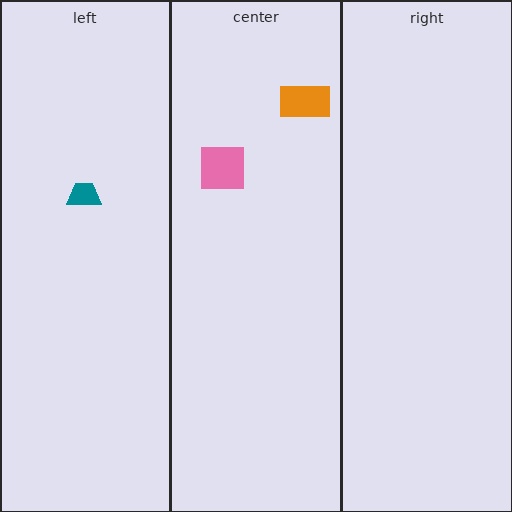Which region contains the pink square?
The center region.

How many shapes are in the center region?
2.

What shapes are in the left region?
The teal trapezoid.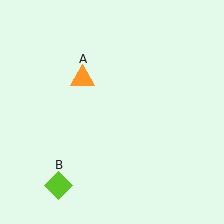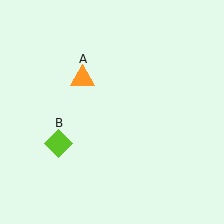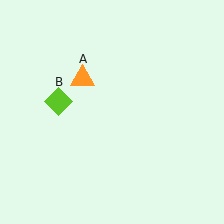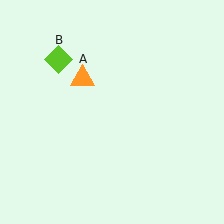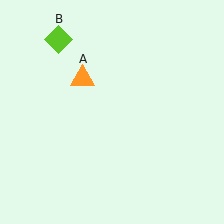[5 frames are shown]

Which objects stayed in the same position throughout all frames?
Orange triangle (object A) remained stationary.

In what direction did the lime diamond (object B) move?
The lime diamond (object B) moved up.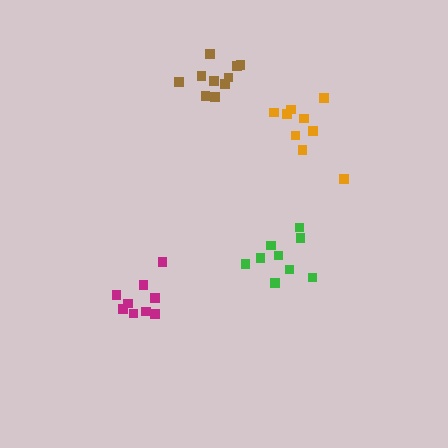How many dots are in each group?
Group 1: 9 dots, Group 2: 9 dots, Group 3: 9 dots, Group 4: 10 dots (37 total).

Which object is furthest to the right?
The orange cluster is rightmost.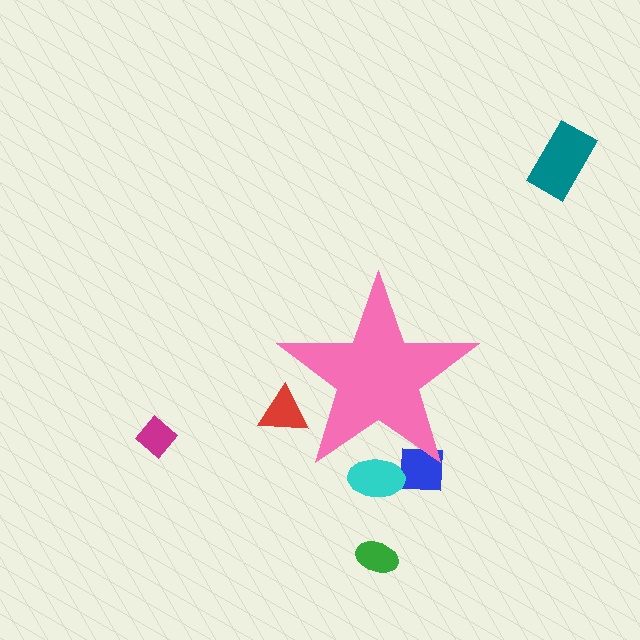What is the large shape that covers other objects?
A pink star.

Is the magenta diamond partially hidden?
No, the magenta diamond is fully visible.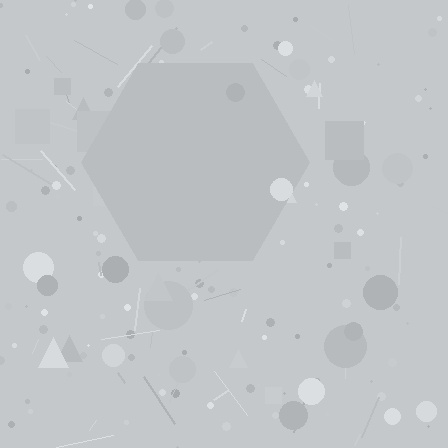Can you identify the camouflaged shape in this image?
The camouflaged shape is a hexagon.